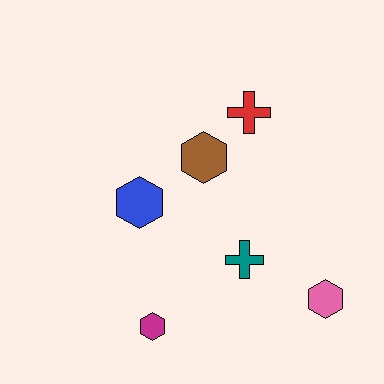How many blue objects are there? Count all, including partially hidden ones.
There is 1 blue object.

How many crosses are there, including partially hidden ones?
There are 2 crosses.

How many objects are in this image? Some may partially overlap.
There are 6 objects.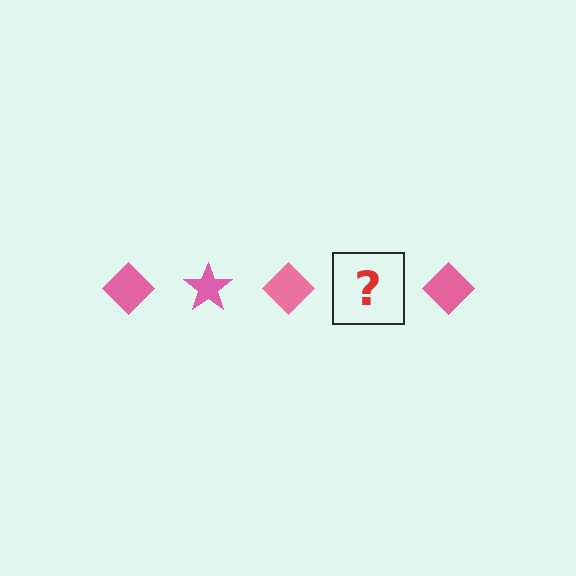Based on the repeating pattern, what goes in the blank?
The blank should be a pink star.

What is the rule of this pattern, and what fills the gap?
The rule is that the pattern cycles through diamond, star shapes in pink. The gap should be filled with a pink star.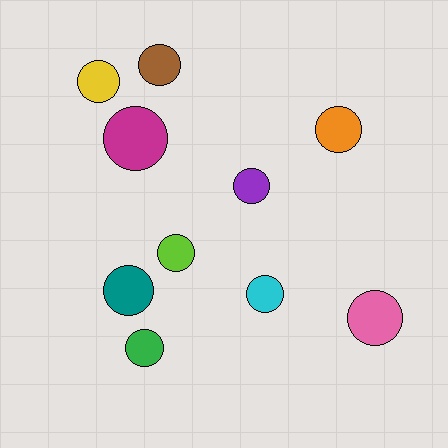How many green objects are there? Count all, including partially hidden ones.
There is 1 green object.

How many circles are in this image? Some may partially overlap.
There are 10 circles.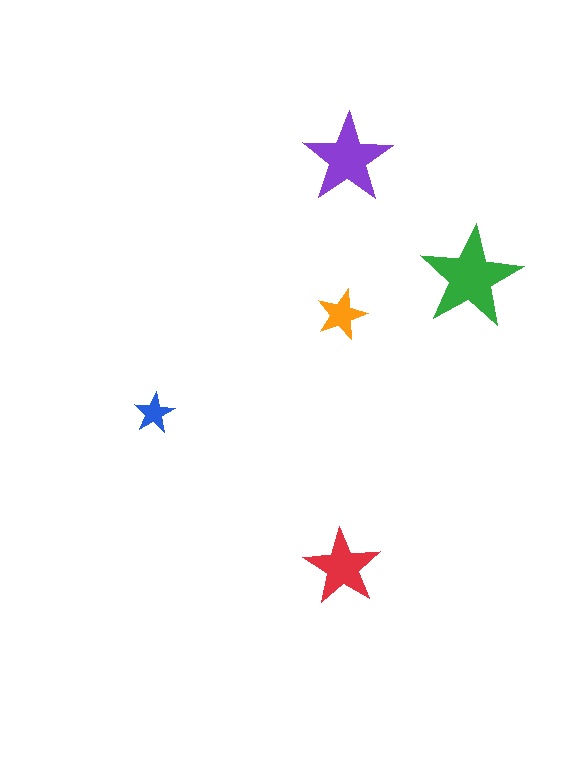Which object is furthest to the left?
The blue star is leftmost.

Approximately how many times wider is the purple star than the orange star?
About 2 times wider.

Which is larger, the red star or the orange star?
The red one.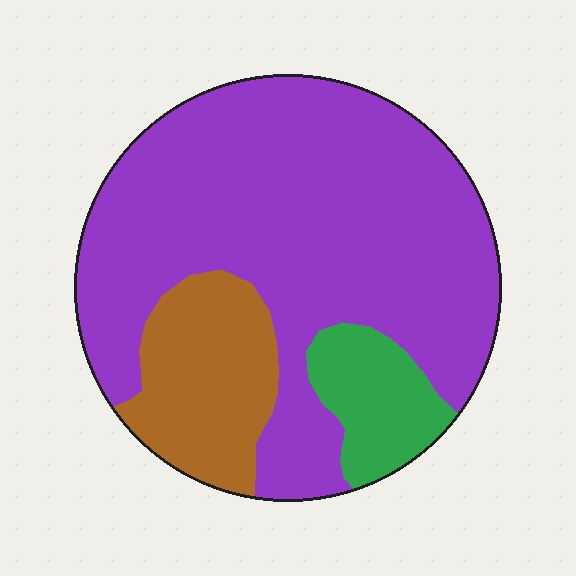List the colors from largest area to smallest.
From largest to smallest: purple, brown, green.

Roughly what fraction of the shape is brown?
Brown takes up about one sixth (1/6) of the shape.